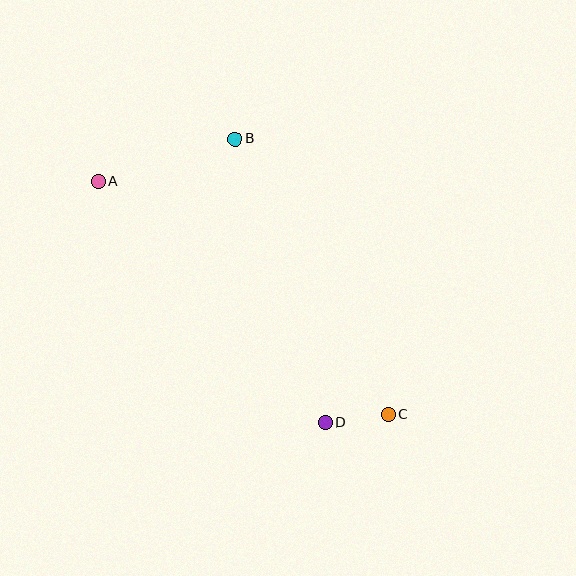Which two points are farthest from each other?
Points A and C are farthest from each other.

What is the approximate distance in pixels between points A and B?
The distance between A and B is approximately 144 pixels.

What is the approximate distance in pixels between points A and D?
The distance between A and D is approximately 332 pixels.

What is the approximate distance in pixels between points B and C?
The distance between B and C is approximately 315 pixels.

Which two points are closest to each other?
Points C and D are closest to each other.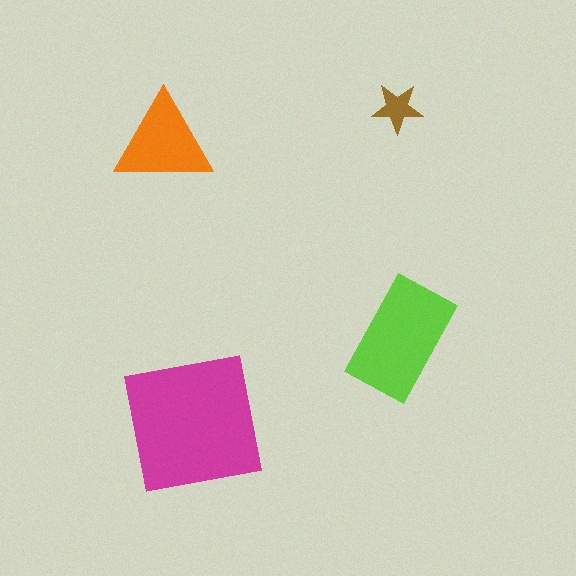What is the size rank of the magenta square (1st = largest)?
1st.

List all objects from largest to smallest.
The magenta square, the lime rectangle, the orange triangle, the brown star.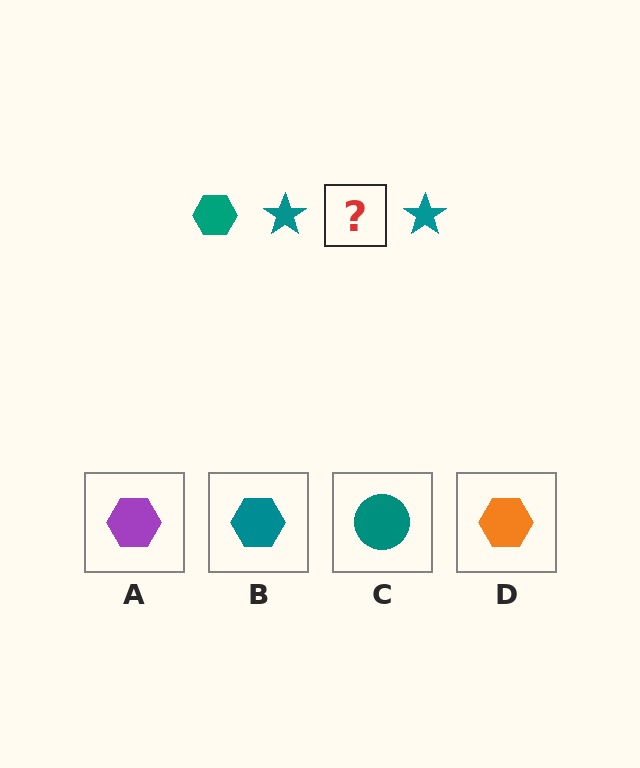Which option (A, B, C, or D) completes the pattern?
B.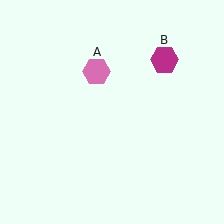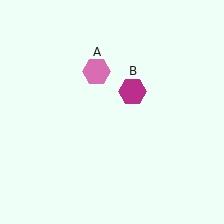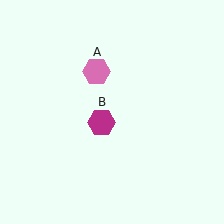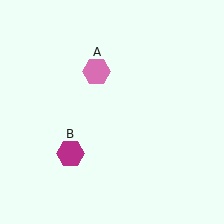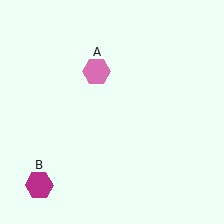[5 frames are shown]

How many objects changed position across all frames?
1 object changed position: magenta hexagon (object B).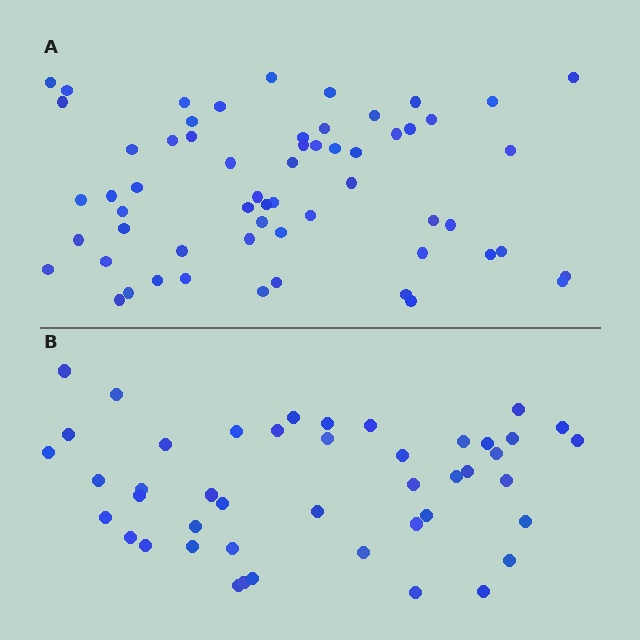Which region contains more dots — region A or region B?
Region A (the top region) has more dots.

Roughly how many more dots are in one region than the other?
Region A has approximately 15 more dots than region B.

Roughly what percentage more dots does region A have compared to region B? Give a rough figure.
About 35% more.